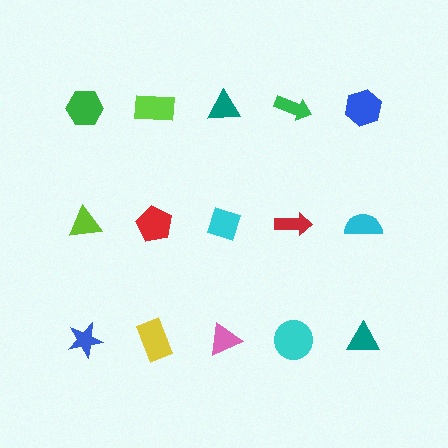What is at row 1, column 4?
A green arrow.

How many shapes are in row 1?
5 shapes.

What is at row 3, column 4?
A cyan circle.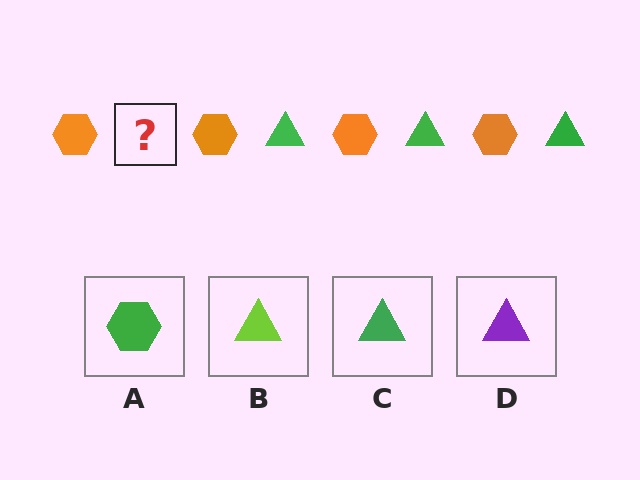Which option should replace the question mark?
Option C.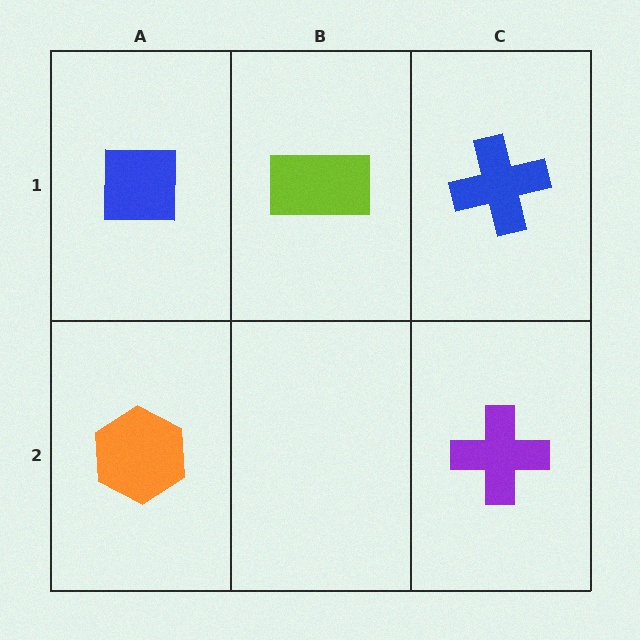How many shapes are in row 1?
3 shapes.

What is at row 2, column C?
A purple cross.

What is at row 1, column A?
A blue square.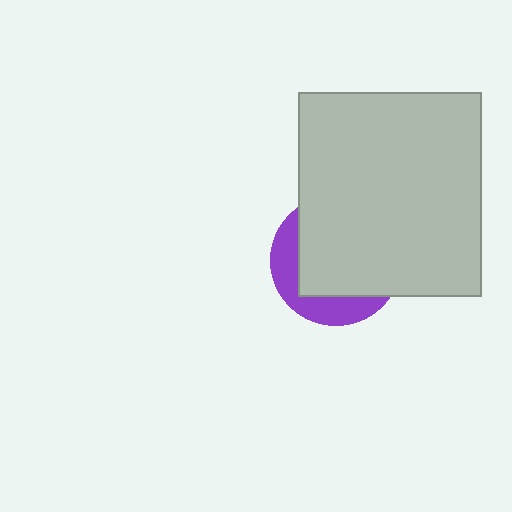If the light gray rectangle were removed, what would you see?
You would see the complete purple circle.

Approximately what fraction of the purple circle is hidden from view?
Roughly 70% of the purple circle is hidden behind the light gray rectangle.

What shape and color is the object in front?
The object in front is a light gray rectangle.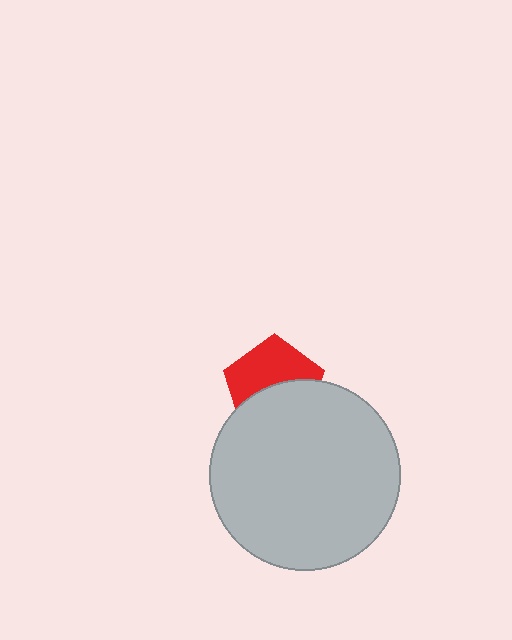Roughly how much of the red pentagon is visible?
About half of it is visible (roughly 51%).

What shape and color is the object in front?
The object in front is a light gray circle.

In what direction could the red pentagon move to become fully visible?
The red pentagon could move up. That would shift it out from behind the light gray circle entirely.